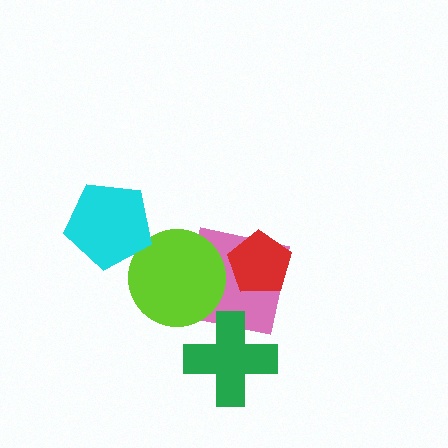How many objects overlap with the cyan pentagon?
0 objects overlap with the cyan pentagon.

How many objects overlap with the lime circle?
1 object overlaps with the lime circle.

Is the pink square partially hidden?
Yes, it is partially covered by another shape.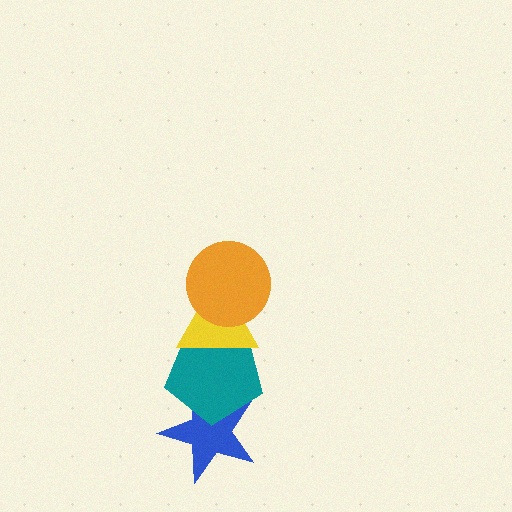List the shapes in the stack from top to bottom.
From top to bottom: the orange circle, the yellow triangle, the teal pentagon, the blue star.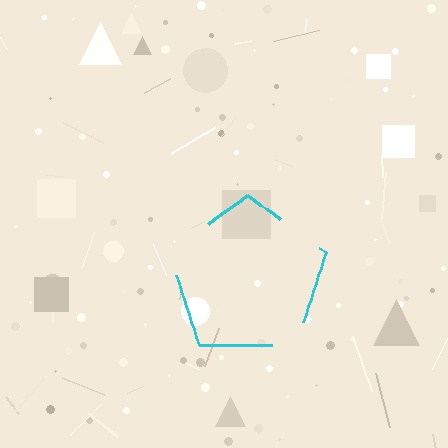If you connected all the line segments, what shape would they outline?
They would outline a pentagon.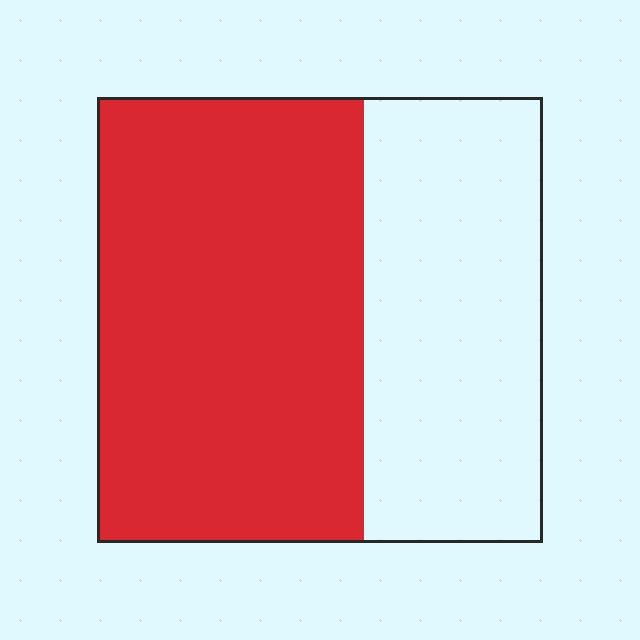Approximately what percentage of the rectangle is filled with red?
Approximately 60%.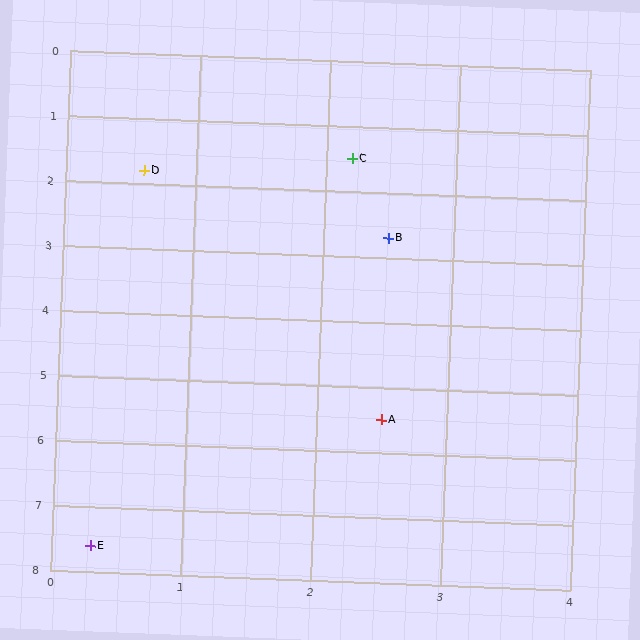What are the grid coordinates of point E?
Point E is at approximately (0.3, 7.6).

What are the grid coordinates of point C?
Point C is at approximately (2.2, 1.5).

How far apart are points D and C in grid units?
Points D and C are about 1.6 grid units apart.